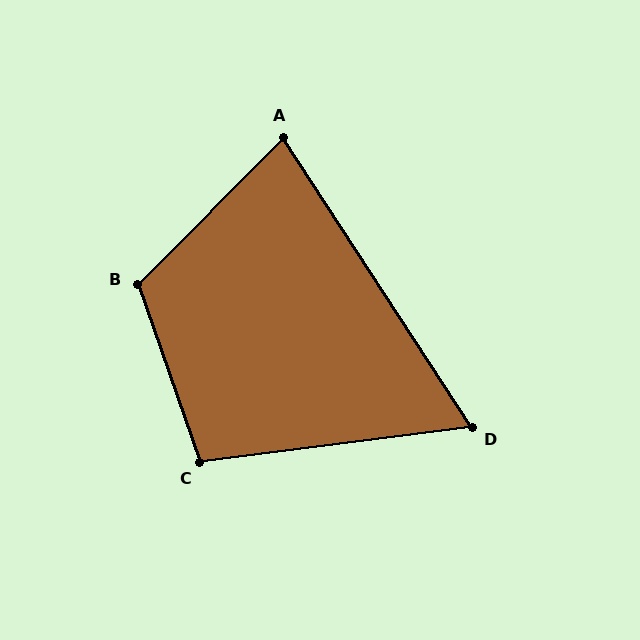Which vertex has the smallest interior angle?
D, at approximately 64 degrees.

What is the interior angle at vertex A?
Approximately 78 degrees (acute).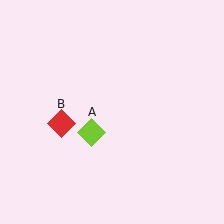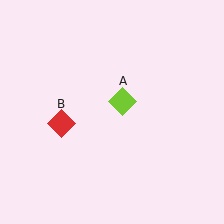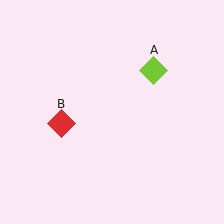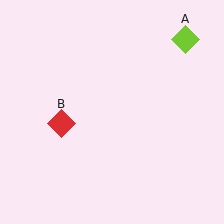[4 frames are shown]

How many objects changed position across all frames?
1 object changed position: lime diamond (object A).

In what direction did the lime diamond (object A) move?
The lime diamond (object A) moved up and to the right.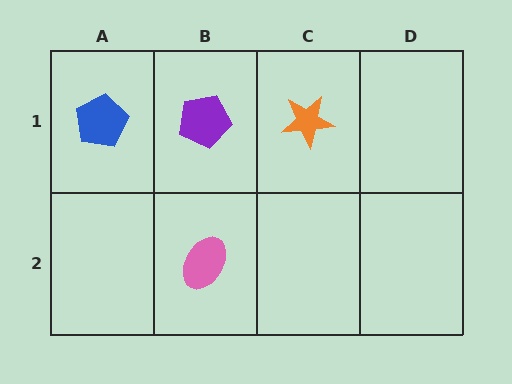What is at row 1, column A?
A blue pentagon.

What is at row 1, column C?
An orange star.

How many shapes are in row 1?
3 shapes.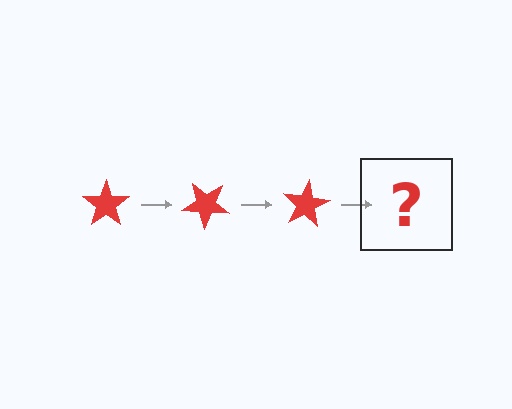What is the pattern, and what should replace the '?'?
The pattern is that the star rotates 40 degrees each step. The '?' should be a red star rotated 120 degrees.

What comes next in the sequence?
The next element should be a red star rotated 120 degrees.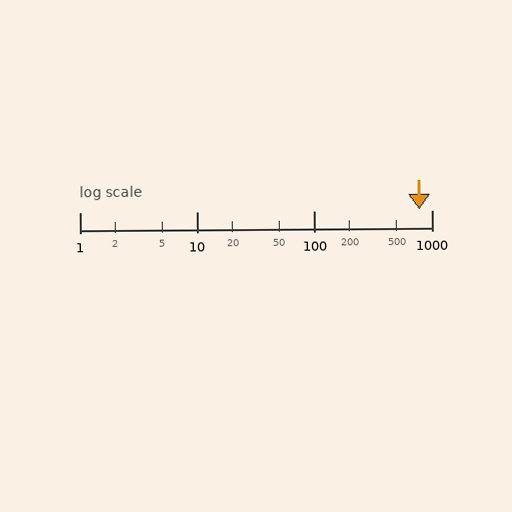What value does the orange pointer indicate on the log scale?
The pointer indicates approximately 790.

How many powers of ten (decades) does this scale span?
The scale spans 3 decades, from 1 to 1000.